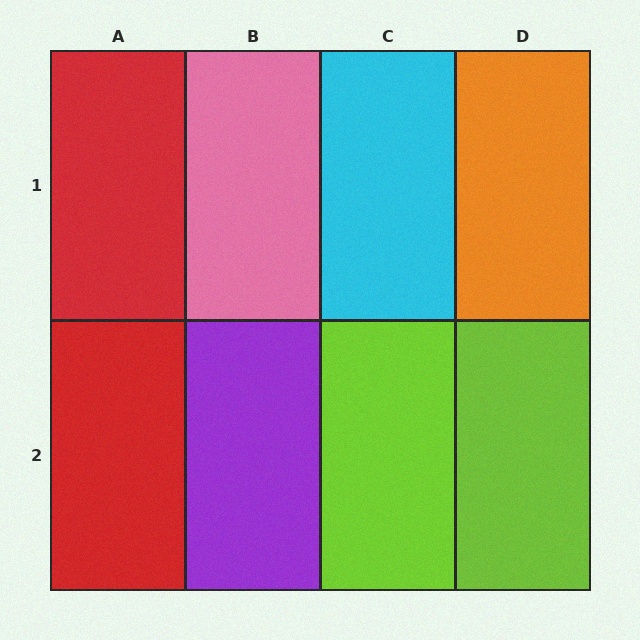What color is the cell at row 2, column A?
Red.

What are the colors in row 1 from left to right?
Red, pink, cyan, orange.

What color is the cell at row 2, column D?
Lime.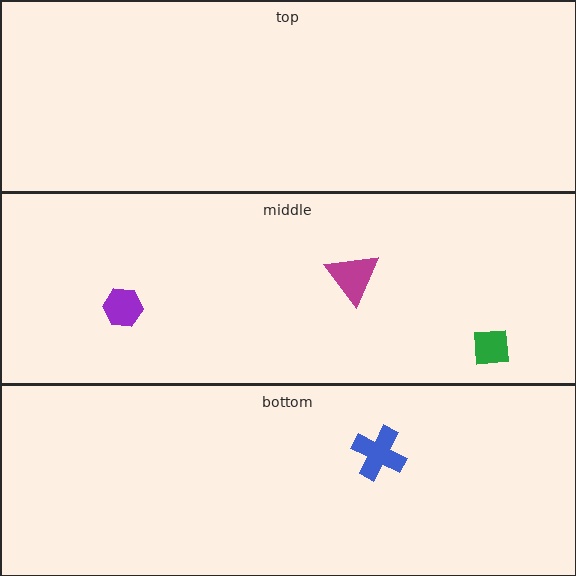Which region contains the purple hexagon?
The middle region.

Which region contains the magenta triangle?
The middle region.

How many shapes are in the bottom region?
1.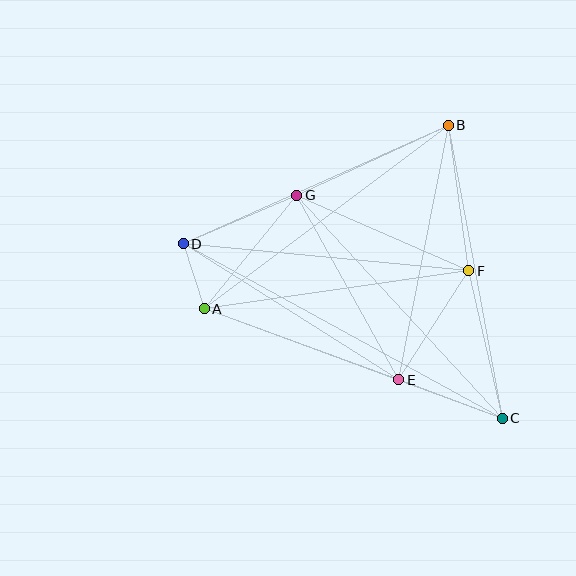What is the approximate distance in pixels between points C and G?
The distance between C and G is approximately 304 pixels.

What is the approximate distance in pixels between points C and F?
The distance between C and F is approximately 151 pixels.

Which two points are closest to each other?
Points A and D are closest to each other.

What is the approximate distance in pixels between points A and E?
The distance between A and E is approximately 207 pixels.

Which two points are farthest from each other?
Points C and D are farthest from each other.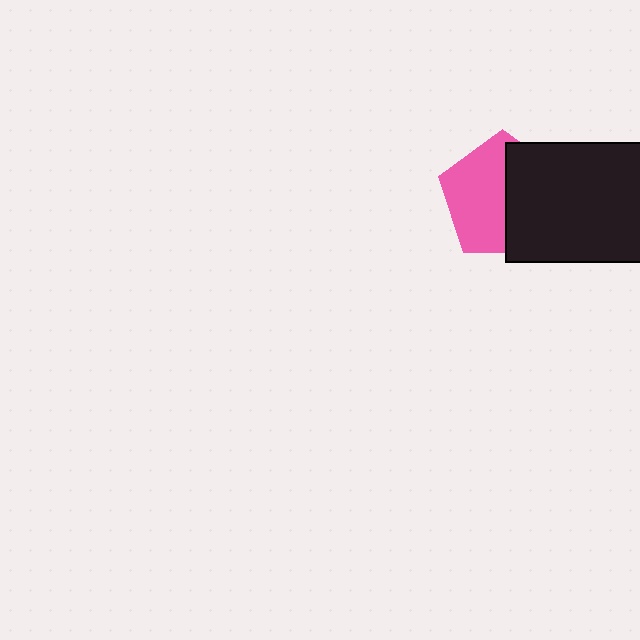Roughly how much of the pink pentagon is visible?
About half of it is visible (roughly 53%).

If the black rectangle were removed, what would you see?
You would see the complete pink pentagon.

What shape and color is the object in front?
The object in front is a black rectangle.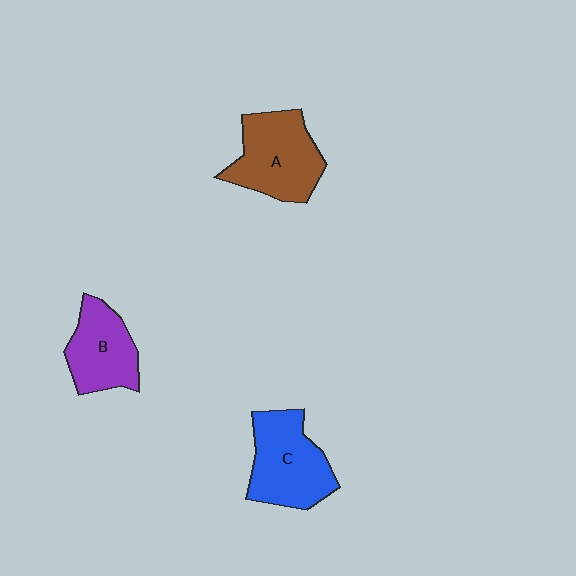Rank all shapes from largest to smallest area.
From largest to smallest: C (blue), A (brown), B (purple).